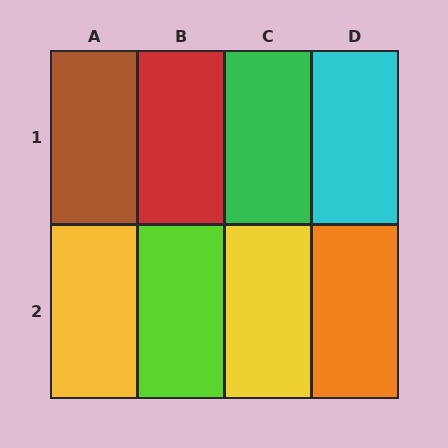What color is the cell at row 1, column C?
Green.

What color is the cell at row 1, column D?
Cyan.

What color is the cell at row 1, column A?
Brown.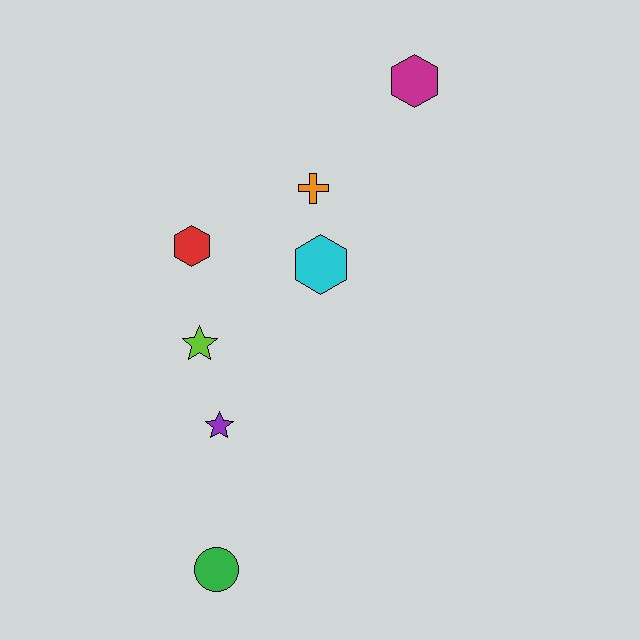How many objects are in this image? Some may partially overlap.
There are 7 objects.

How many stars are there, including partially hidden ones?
There are 2 stars.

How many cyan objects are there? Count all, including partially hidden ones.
There is 1 cyan object.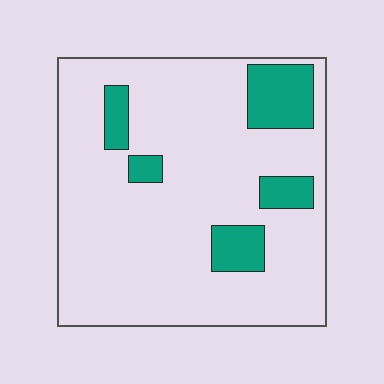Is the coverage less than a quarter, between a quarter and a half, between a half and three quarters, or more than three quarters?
Less than a quarter.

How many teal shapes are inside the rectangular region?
5.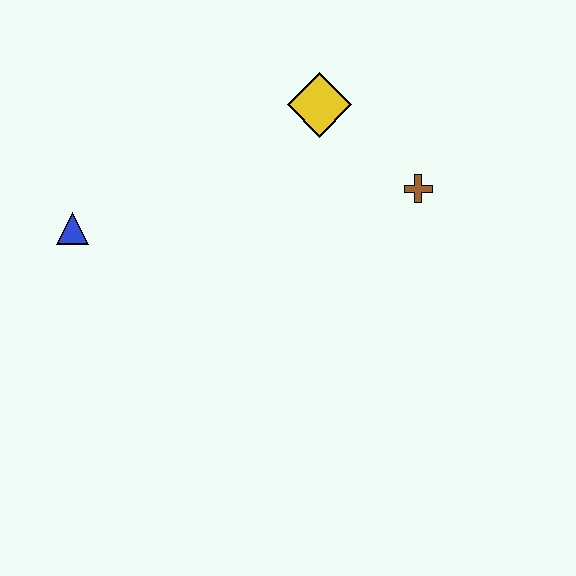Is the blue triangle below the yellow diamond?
Yes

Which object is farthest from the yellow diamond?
The blue triangle is farthest from the yellow diamond.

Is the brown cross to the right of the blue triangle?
Yes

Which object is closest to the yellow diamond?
The brown cross is closest to the yellow diamond.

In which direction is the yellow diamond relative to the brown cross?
The yellow diamond is to the left of the brown cross.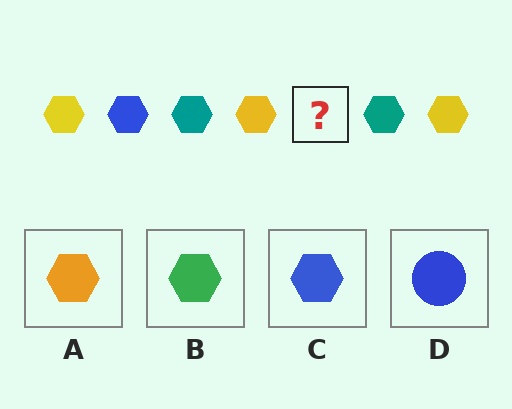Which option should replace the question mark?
Option C.